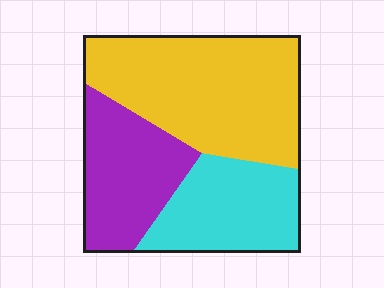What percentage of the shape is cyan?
Cyan covers around 25% of the shape.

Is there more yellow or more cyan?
Yellow.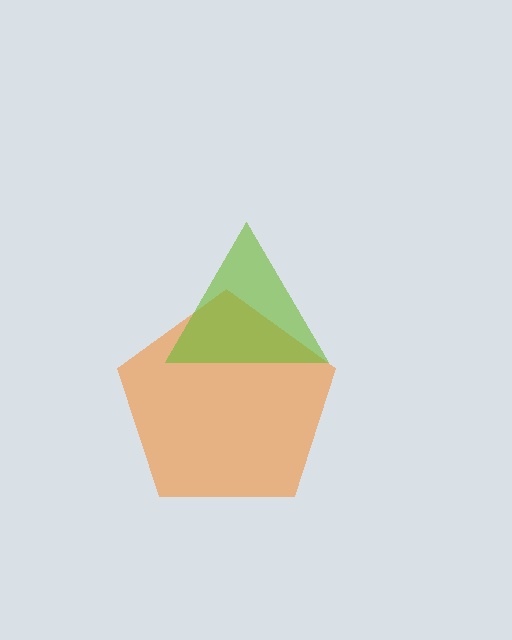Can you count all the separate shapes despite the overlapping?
Yes, there are 2 separate shapes.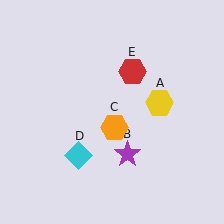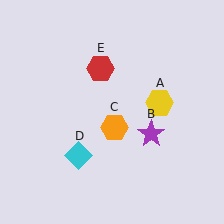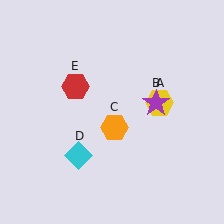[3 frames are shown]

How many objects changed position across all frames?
2 objects changed position: purple star (object B), red hexagon (object E).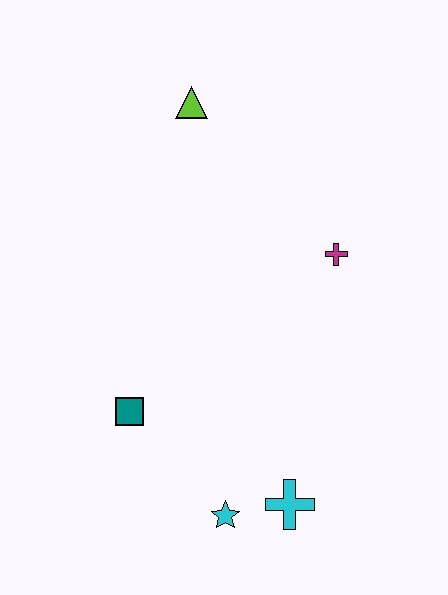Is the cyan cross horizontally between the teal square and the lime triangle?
No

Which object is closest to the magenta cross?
The lime triangle is closest to the magenta cross.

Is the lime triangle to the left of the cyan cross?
Yes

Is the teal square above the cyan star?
Yes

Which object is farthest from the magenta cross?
The cyan star is farthest from the magenta cross.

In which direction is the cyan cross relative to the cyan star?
The cyan cross is to the right of the cyan star.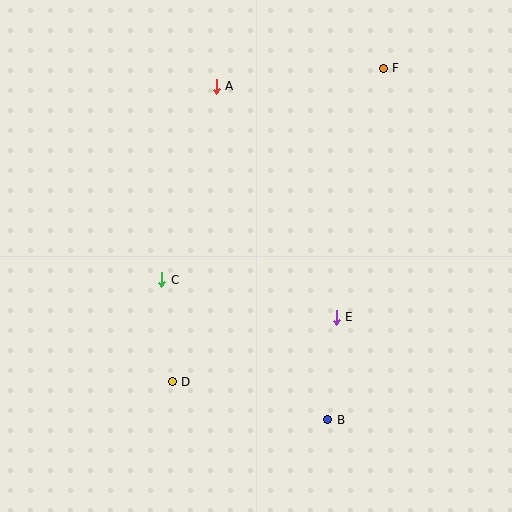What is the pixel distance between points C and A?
The distance between C and A is 201 pixels.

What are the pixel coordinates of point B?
Point B is at (328, 420).